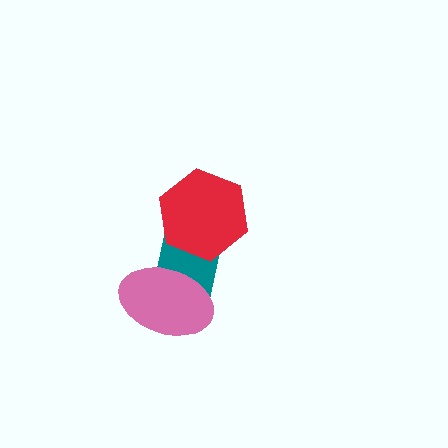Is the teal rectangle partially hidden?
Yes, it is partially covered by another shape.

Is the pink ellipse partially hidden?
No, no other shape covers it.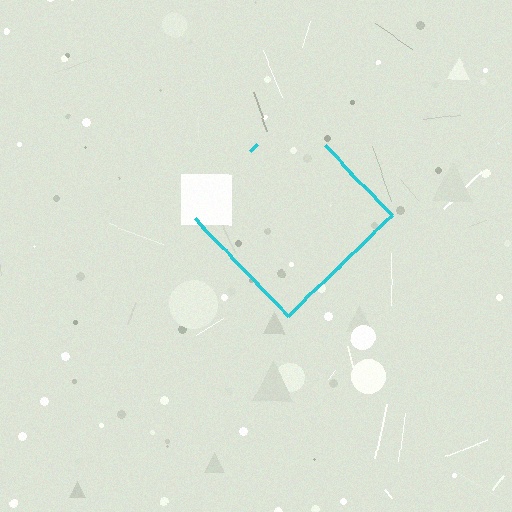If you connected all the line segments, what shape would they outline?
They would outline a diamond.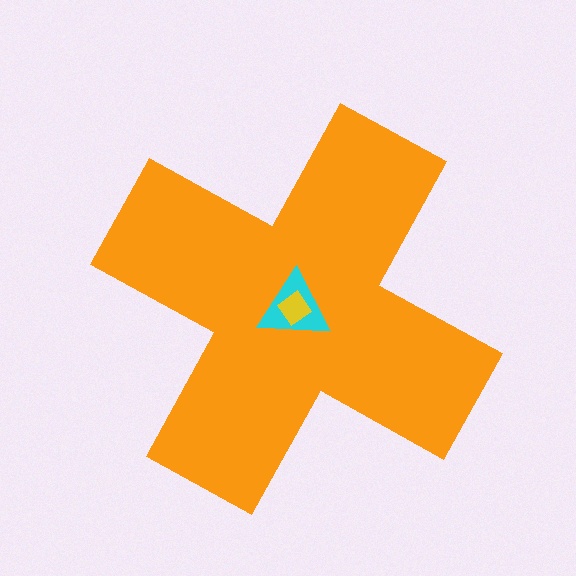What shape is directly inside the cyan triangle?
The yellow diamond.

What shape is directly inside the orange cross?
The cyan triangle.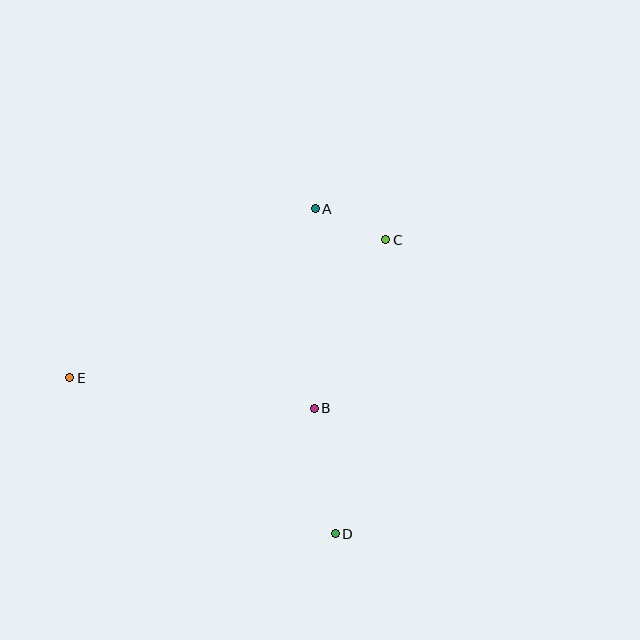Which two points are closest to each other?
Points A and C are closest to each other.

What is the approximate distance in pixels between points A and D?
The distance between A and D is approximately 326 pixels.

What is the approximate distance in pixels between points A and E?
The distance between A and E is approximately 298 pixels.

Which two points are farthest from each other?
Points C and E are farthest from each other.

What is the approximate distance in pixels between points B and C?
The distance between B and C is approximately 183 pixels.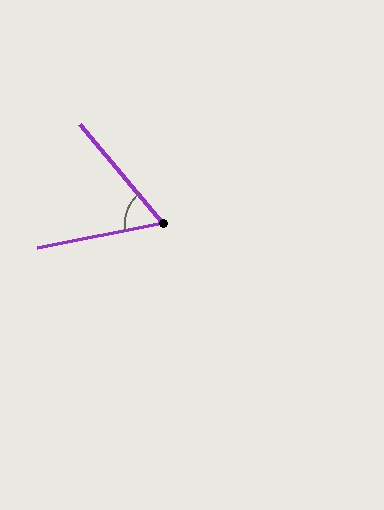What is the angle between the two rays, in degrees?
Approximately 61 degrees.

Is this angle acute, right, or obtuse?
It is acute.